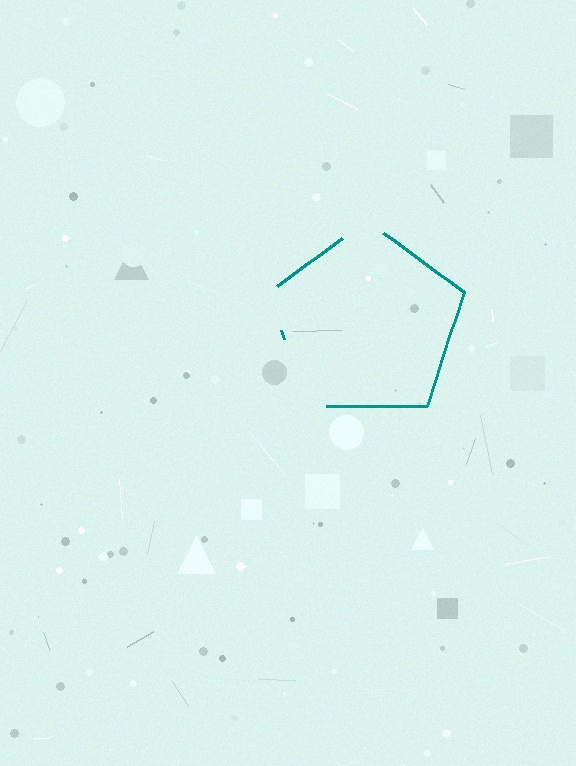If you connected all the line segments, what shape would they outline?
They would outline a pentagon.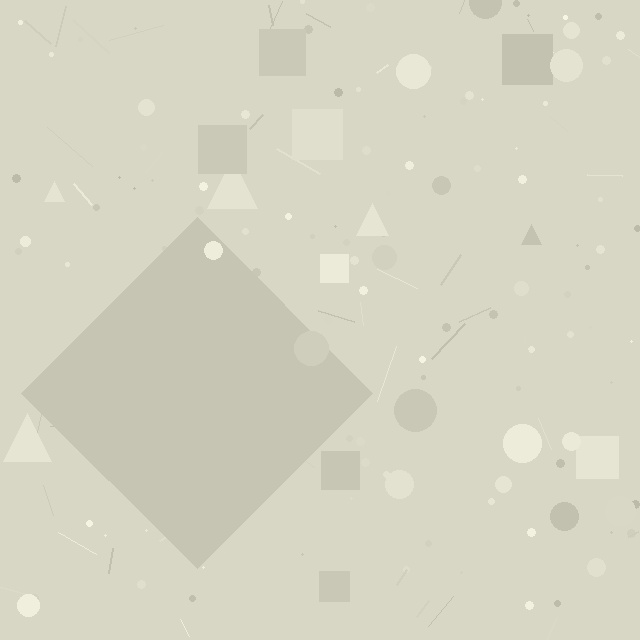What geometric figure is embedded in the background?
A diamond is embedded in the background.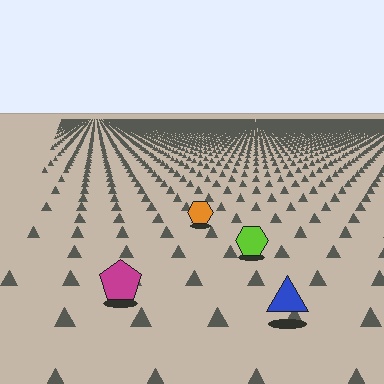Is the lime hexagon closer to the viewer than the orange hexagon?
Yes. The lime hexagon is closer — you can tell from the texture gradient: the ground texture is coarser near it.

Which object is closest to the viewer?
The blue triangle is closest. The texture marks near it are larger and more spread out.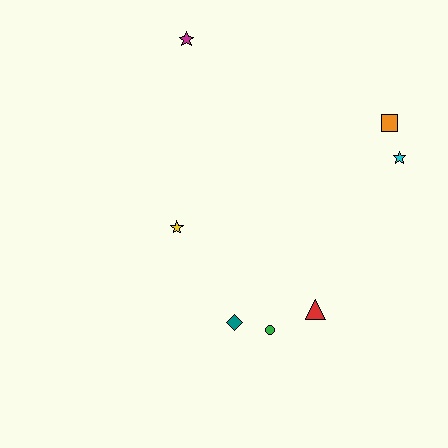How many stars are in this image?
There are 3 stars.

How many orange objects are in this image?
There is 1 orange object.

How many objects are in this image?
There are 7 objects.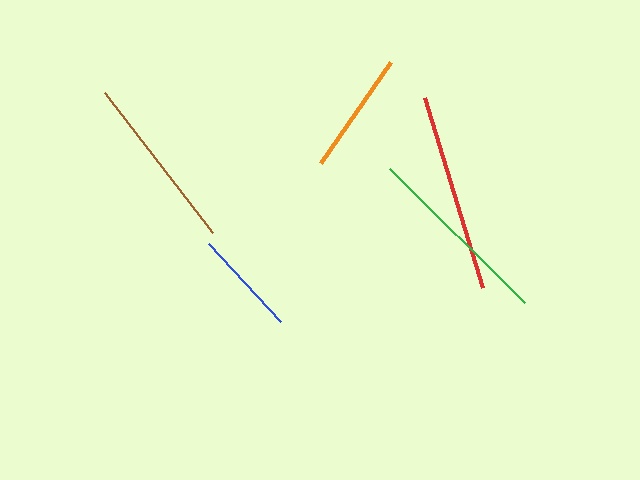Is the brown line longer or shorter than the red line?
The red line is longer than the brown line.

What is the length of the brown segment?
The brown segment is approximately 176 pixels long.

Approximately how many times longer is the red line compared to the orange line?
The red line is approximately 1.6 times the length of the orange line.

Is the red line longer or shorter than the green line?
The red line is longer than the green line.